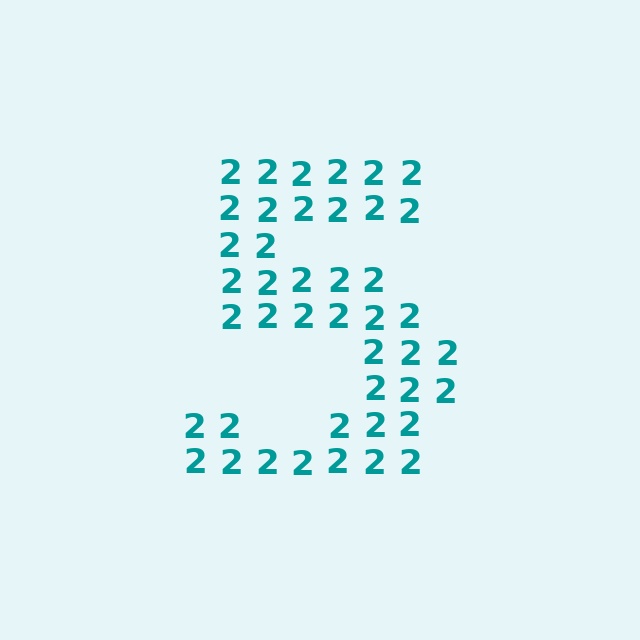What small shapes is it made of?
It is made of small digit 2's.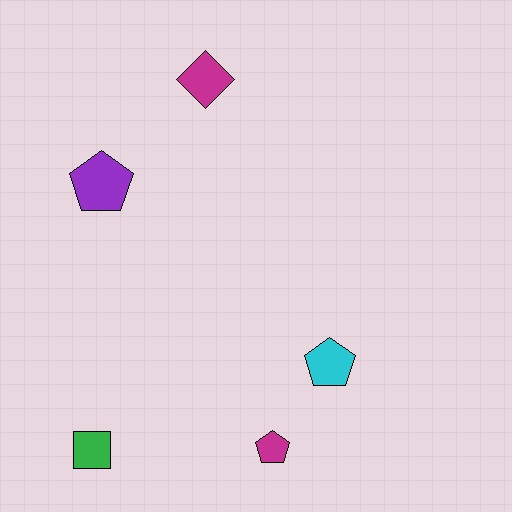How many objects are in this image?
There are 5 objects.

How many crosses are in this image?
There are no crosses.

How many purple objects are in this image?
There is 1 purple object.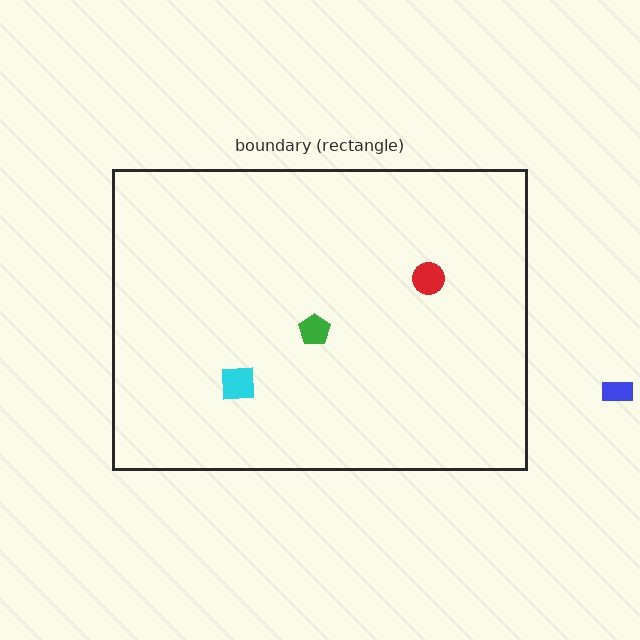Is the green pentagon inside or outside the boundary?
Inside.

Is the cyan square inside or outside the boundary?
Inside.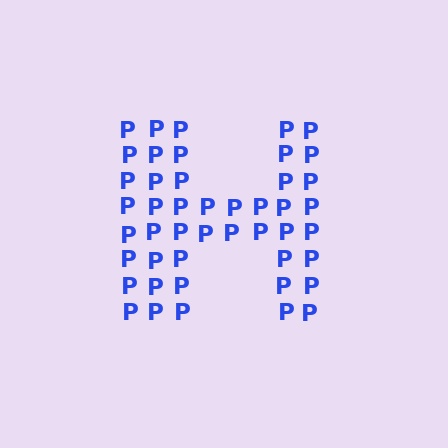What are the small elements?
The small elements are letter P's.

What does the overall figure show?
The overall figure shows the letter H.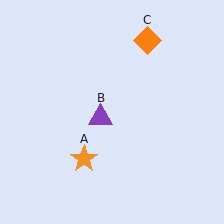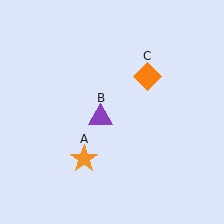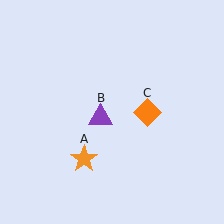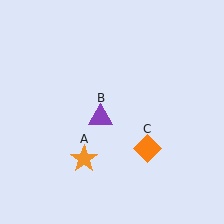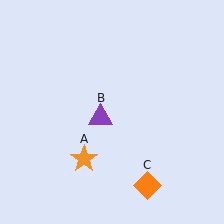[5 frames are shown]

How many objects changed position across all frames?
1 object changed position: orange diamond (object C).